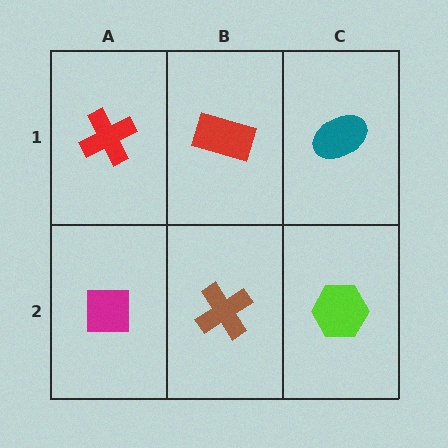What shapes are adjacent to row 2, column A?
A red cross (row 1, column A), a brown cross (row 2, column B).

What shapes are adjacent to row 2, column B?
A red rectangle (row 1, column B), a magenta square (row 2, column A), a lime hexagon (row 2, column C).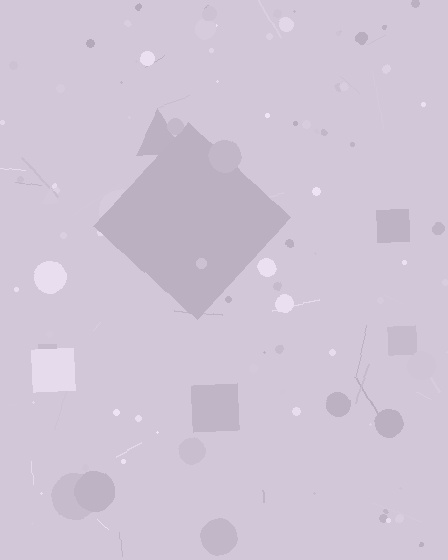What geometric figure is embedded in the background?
A diamond is embedded in the background.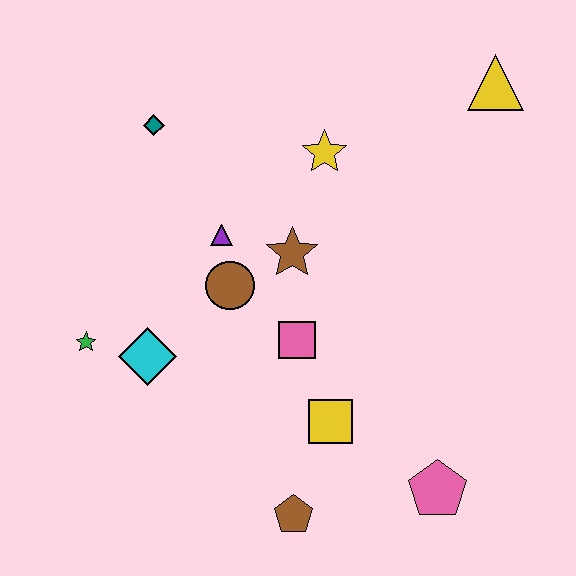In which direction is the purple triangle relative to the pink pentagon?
The purple triangle is above the pink pentagon.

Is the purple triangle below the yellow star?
Yes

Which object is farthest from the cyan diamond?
The yellow triangle is farthest from the cyan diamond.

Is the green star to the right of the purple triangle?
No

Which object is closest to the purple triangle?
The brown circle is closest to the purple triangle.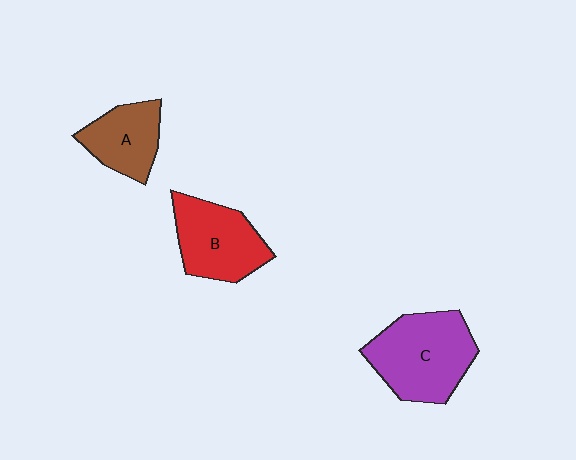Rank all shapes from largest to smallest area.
From largest to smallest: C (purple), B (red), A (brown).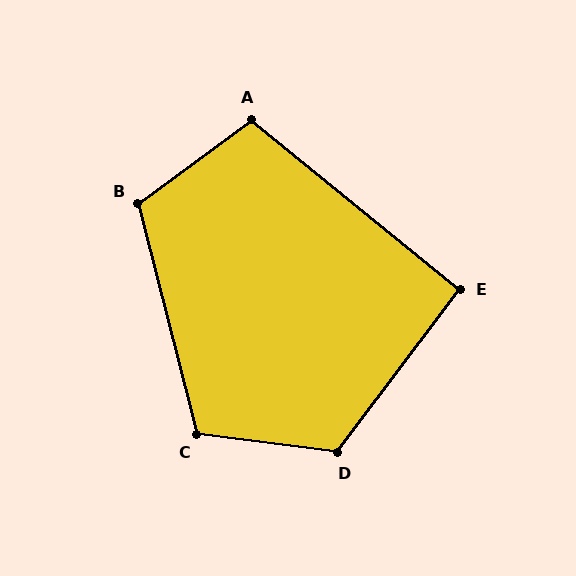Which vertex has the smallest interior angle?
E, at approximately 92 degrees.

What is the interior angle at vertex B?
Approximately 112 degrees (obtuse).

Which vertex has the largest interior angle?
D, at approximately 119 degrees.